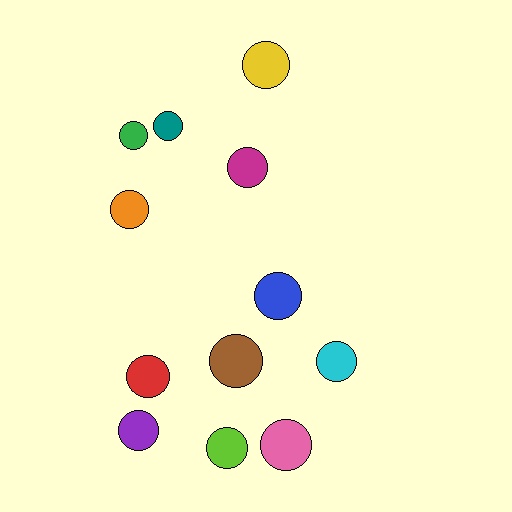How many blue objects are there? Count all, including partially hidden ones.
There is 1 blue object.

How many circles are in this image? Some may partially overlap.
There are 12 circles.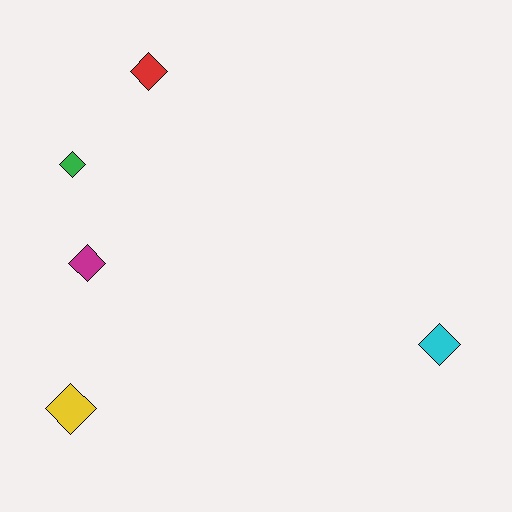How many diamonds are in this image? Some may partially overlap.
There are 5 diamonds.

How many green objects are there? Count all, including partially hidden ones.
There is 1 green object.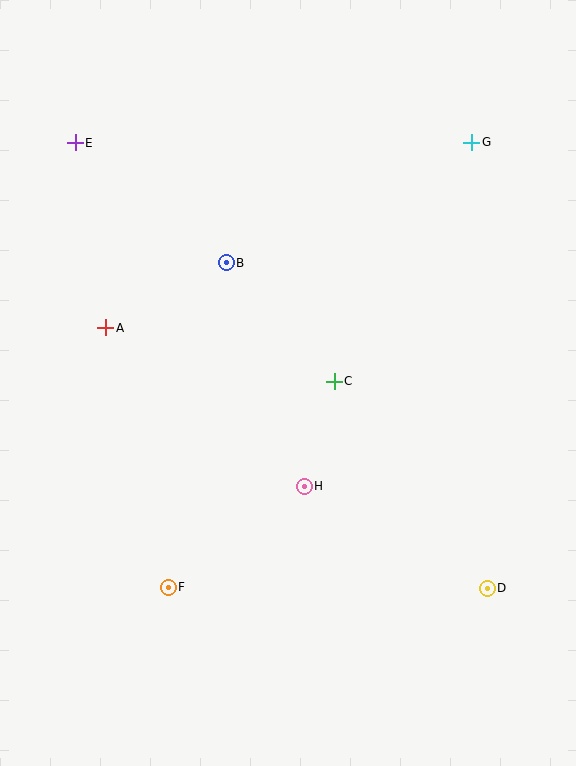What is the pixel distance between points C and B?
The distance between C and B is 160 pixels.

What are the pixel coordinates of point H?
Point H is at (304, 486).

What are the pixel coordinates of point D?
Point D is at (487, 588).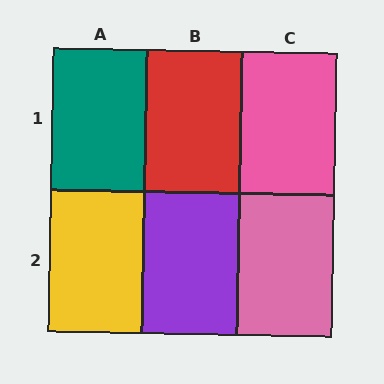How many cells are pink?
2 cells are pink.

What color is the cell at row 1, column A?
Teal.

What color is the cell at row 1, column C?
Pink.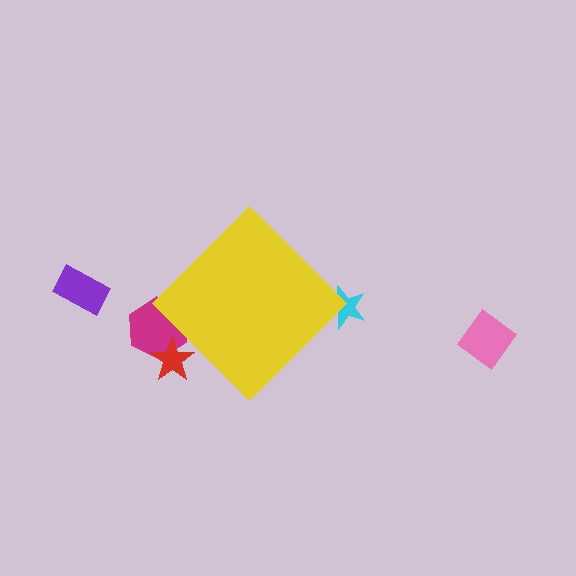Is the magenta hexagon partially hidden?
Yes, the magenta hexagon is partially hidden behind the yellow diamond.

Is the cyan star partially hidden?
Yes, the cyan star is partially hidden behind the yellow diamond.